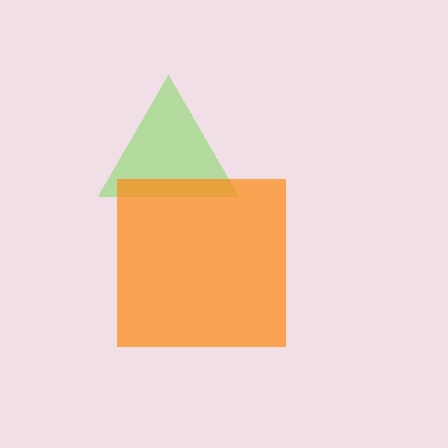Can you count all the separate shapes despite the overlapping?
Yes, there are 2 separate shapes.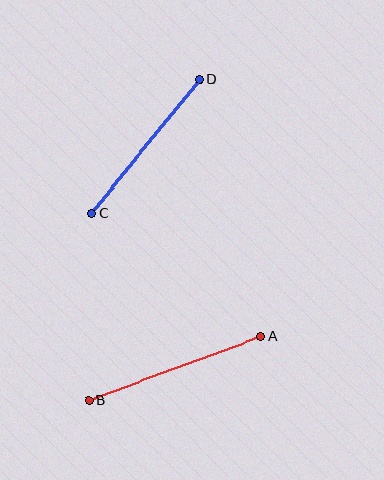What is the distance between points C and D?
The distance is approximately 172 pixels.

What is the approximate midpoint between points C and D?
The midpoint is at approximately (146, 146) pixels.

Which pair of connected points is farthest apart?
Points A and B are farthest apart.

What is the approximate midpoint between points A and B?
The midpoint is at approximately (175, 368) pixels.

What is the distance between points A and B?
The distance is approximately 183 pixels.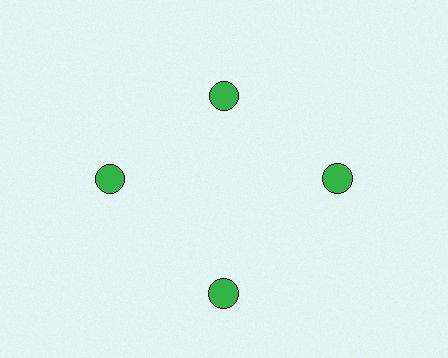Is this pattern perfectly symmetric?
No. The 4 green circles are arranged in a ring, but one element near the 12 o'clock position is pulled inward toward the center, breaking the 4-fold rotational symmetry.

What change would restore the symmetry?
The symmetry would be restored by moving it outward, back onto the ring so that all 4 circles sit at equal angles and equal distance from the center.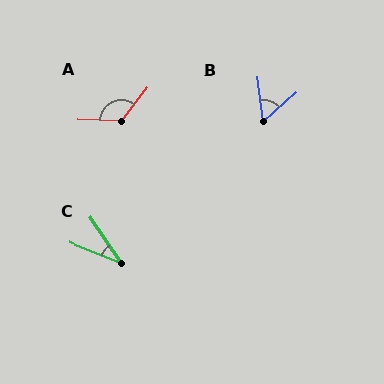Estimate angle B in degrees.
Approximately 56 degrees.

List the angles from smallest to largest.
C (35°), B (56°), A (125°).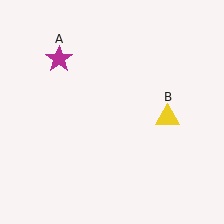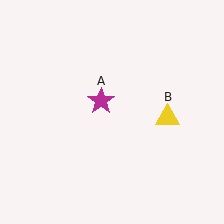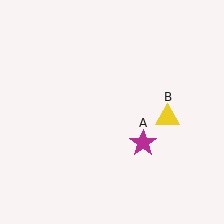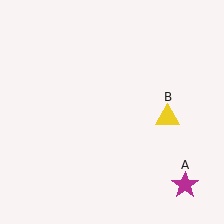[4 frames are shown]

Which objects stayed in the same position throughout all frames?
Yellow triangle (object B) remained stationary.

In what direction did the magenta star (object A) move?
The magenta star (object A) moved down and to the right.